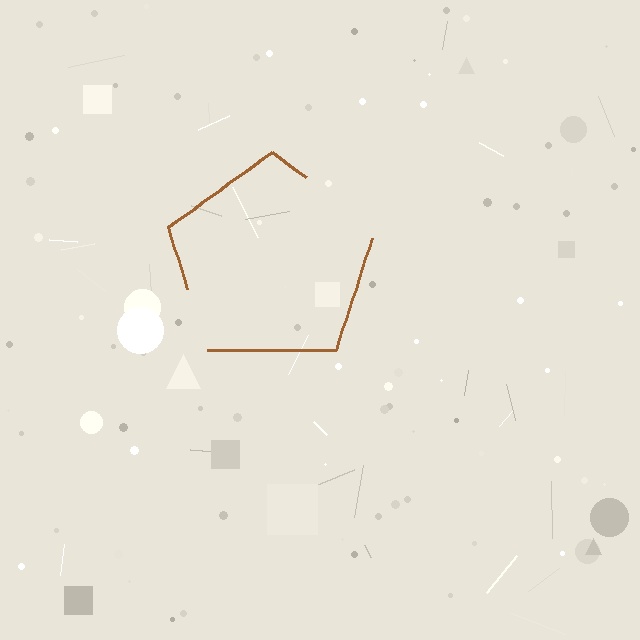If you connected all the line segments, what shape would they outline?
They would outline a pentagon.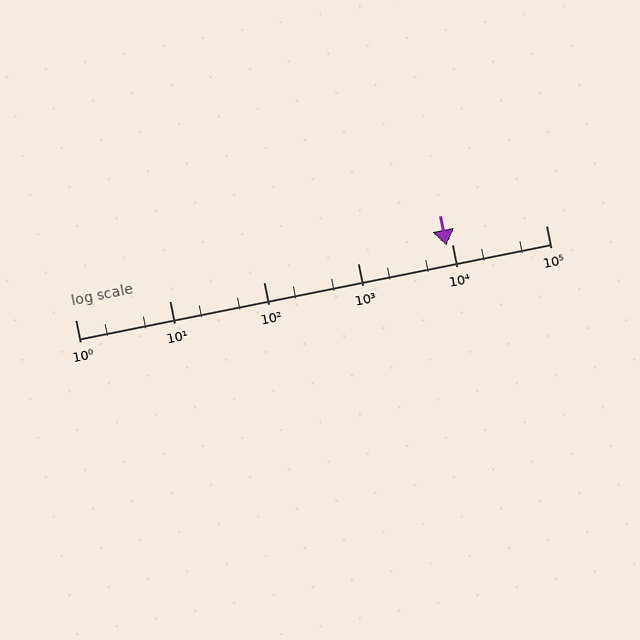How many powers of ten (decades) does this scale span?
The scale spans 5 decades, from 1 to 100000.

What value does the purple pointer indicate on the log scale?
The pointer indicates approximately 8700.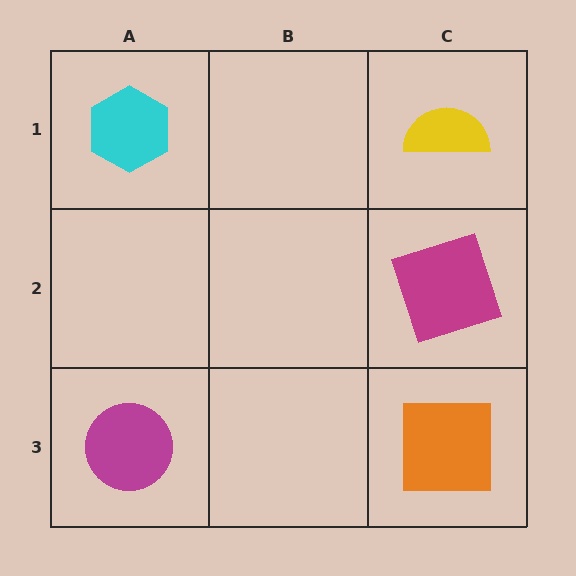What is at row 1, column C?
A yellow semicircle.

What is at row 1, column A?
A cyan hexagon.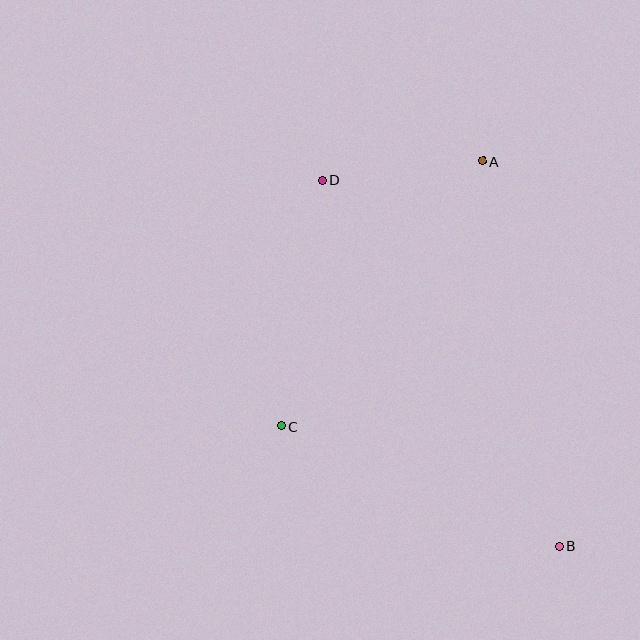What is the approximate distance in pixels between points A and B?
The distance between A and B is approximately 392 pixels.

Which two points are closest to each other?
Points A and D are closest to each other.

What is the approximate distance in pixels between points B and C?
The distance between B and C is approximately 302 pixels.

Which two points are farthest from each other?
Points B and D are farthest from each other.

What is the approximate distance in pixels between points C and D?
The distance between C and D is approximately 250 pixels.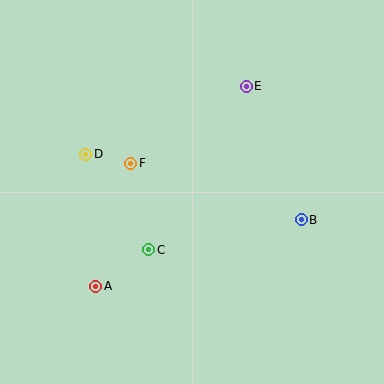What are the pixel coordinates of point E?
Point E is at (246, 86).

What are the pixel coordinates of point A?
Point A is at (96, 286).